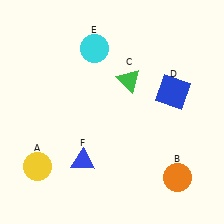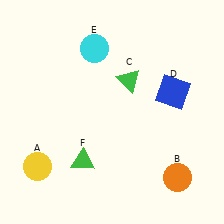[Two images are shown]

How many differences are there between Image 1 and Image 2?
There is 1 difference between the two images.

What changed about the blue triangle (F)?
In Image 1, F is blue. In Image 2, it changed to green.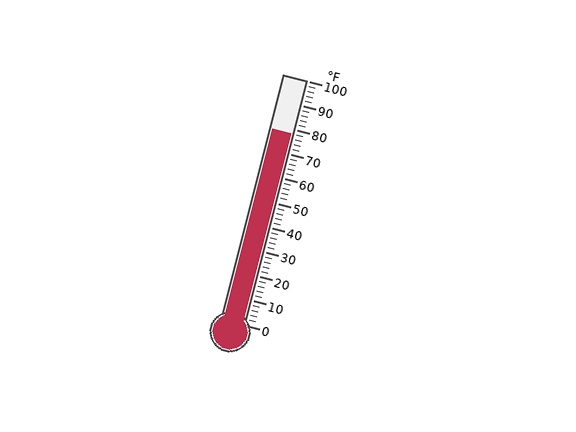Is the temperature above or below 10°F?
The temperature is above 10°F.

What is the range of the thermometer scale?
The thermometer scale ranges from 0°F to 100°F.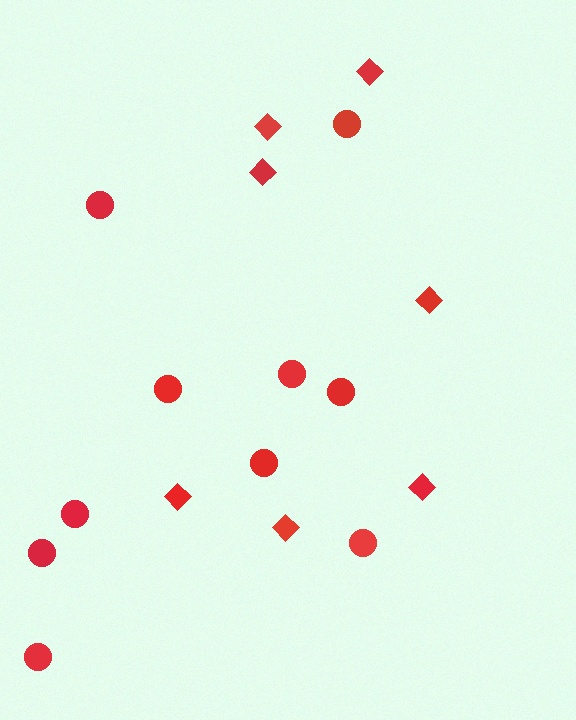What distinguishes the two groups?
There are 2 groups: one group of diamonds (7) and one group of circles (10).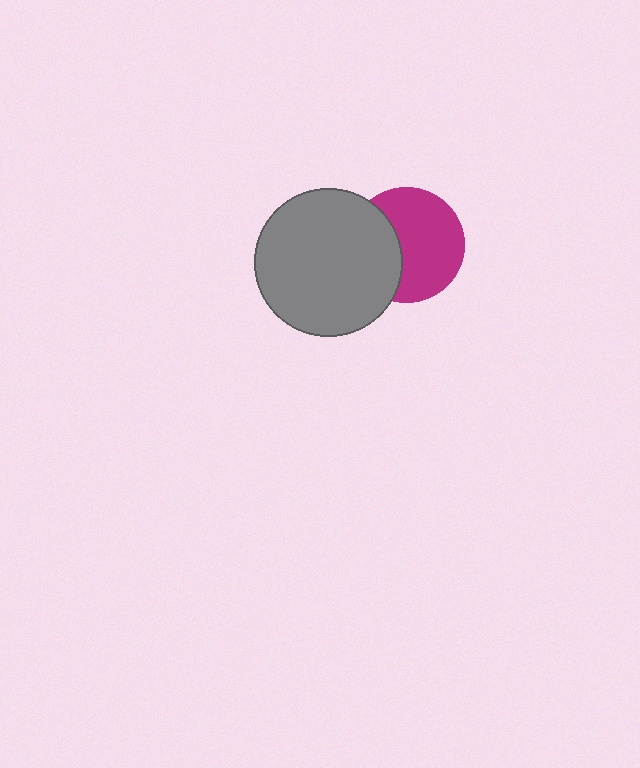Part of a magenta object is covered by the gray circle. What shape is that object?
It is a circle.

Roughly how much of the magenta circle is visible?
About half of it is visible (roughly 64%).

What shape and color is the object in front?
The object in front is a gray circle.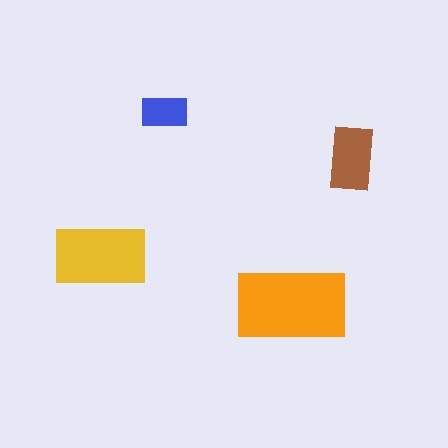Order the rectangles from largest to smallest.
the orange one, the yellow one, the brown one, the blue one.